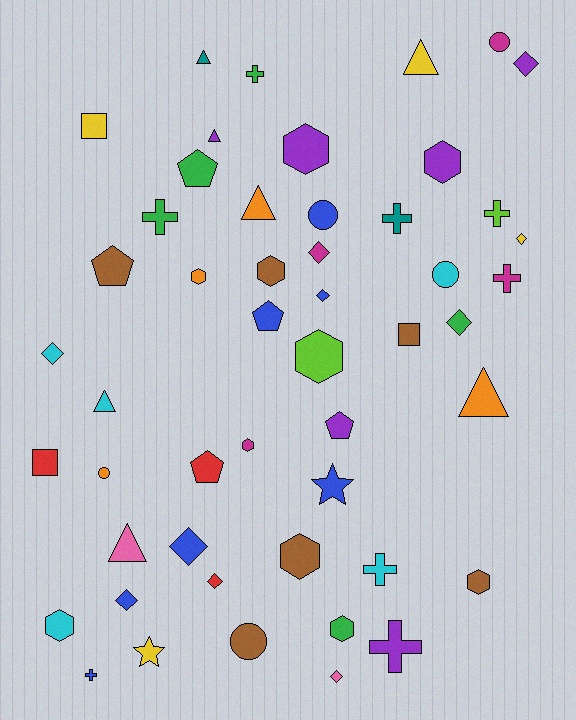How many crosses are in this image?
There are 8 crosses.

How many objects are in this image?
There are 50 objects.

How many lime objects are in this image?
There are 2 lime objects.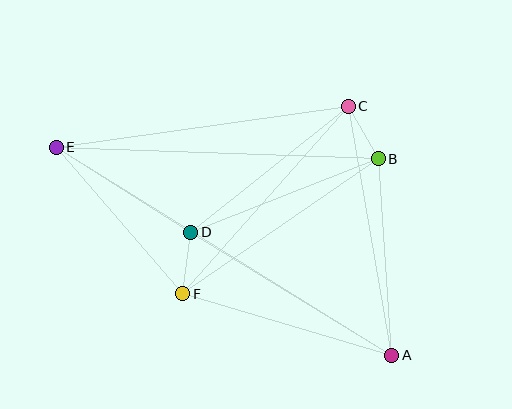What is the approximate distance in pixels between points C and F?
The distance between C and F is approximately 250 pixels.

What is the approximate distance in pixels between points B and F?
The distance between B and F is approximately 238 pixels.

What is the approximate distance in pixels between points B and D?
The distance between B and D is approximately 201 pixels.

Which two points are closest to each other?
Points B and C are closest to each other.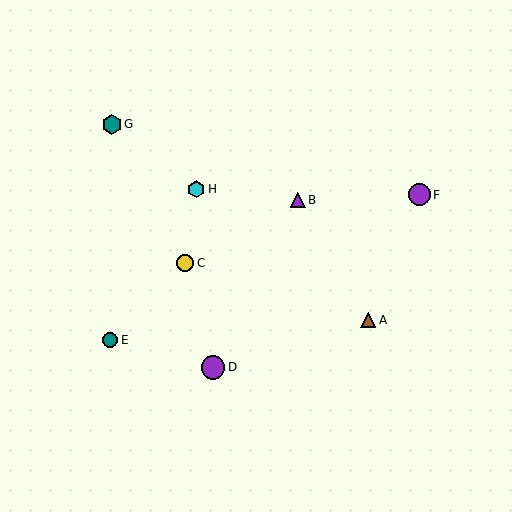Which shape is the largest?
The purple circle (labeled D) is the largest.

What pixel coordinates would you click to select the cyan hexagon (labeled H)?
Click at (196, 189) to select the cyan hexagon H.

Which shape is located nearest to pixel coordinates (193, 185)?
The cyan hexagon (labeled H) at (196, 189) is nearest to that location.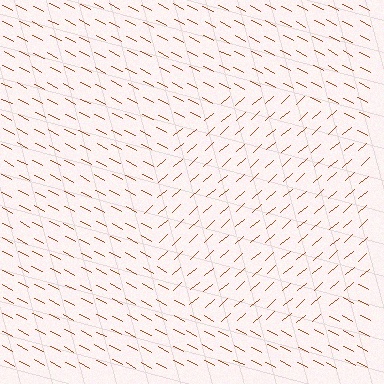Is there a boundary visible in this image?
Yes, there is a texture boundary formed by a change in line orientation.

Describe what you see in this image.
The image is filled with small brown line segments. A circle region in the image has lines oriented differently from the surrounding lines, creating a visible texture boundary.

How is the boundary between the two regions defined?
The boundary is defined purely by a change in line orientation (approximately 69 degrees difference). All lines are the same color and thickness.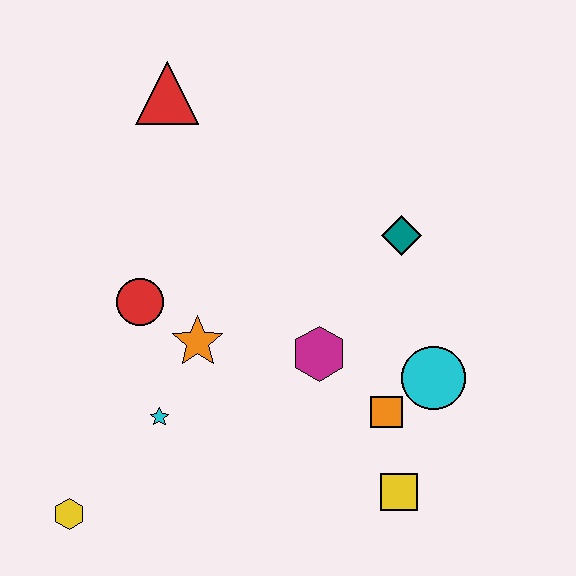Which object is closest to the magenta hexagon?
The orange square is closest to the magenta hexagon.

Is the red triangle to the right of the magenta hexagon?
No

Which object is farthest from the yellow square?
The red triangle is farthest from the yellow square.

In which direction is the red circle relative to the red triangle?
The red circle is below the red triangle.